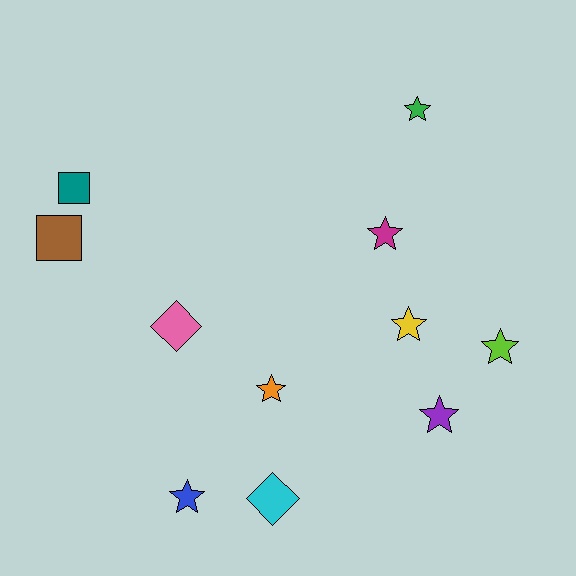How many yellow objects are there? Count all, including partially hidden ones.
There is 1 yellow object.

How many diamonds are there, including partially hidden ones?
There are 2 diamonds.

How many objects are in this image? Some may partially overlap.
There are 11 objects.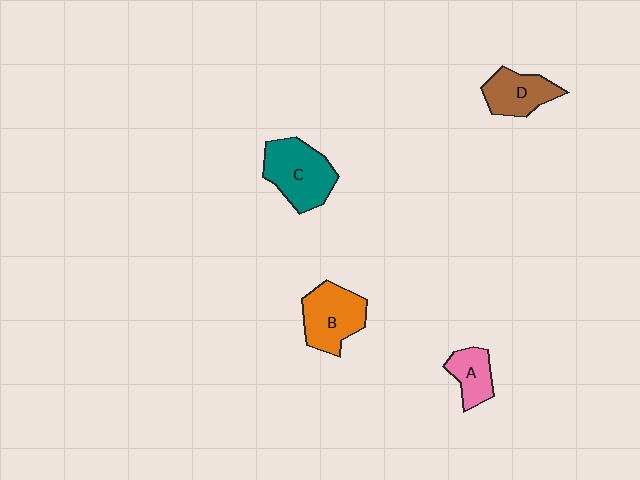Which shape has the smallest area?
Shape A (pink).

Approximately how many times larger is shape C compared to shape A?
Approximately 1.8 times.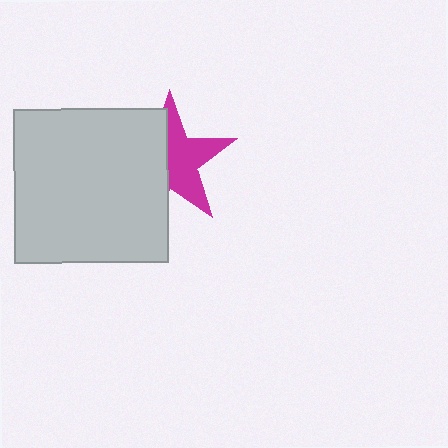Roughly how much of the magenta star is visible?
About half of it is visible (roughly 53%).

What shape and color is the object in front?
The object in front is a light gray square.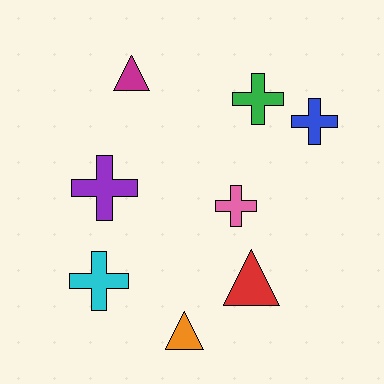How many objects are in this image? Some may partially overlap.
There are 8 objects.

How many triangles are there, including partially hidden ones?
There are 3 triangles.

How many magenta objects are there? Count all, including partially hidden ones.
There is 1 magenta object.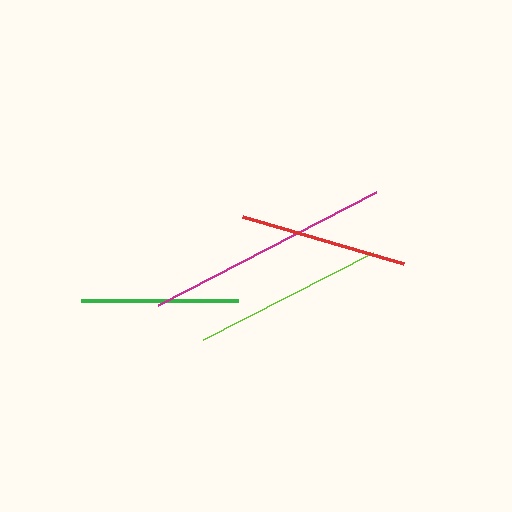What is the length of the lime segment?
The lime segment is approximately 191 pixels long.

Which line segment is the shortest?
The green line is the shortest at approximately 157 pixels.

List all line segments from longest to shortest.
From longest to shortest: magenta, lime, red, green.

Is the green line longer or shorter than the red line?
The red line is longer than the green line.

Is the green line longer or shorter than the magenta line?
The magenta line is longer than the green line.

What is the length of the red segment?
The red segment is approximately 168 pixels long.